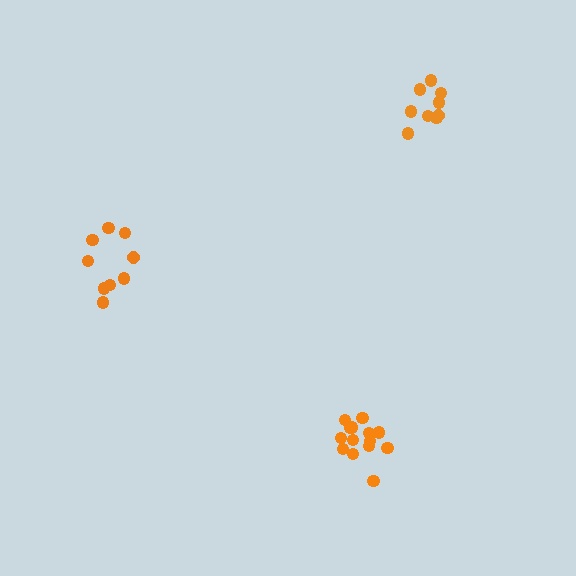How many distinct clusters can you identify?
There are 3 distinct clusters.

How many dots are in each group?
Group 1: 14 dots, Group 2: 9 dots, Group 3: 9 dots (32 total).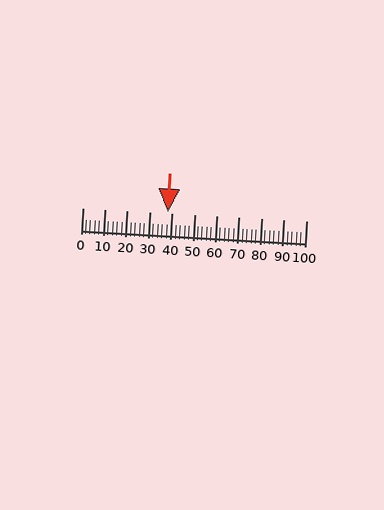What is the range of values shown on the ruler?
The ruler shows values from 0 to 100.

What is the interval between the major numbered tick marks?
The major tick marks are spaced 10 units apart.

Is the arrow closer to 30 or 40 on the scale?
The arrow is closer to 40.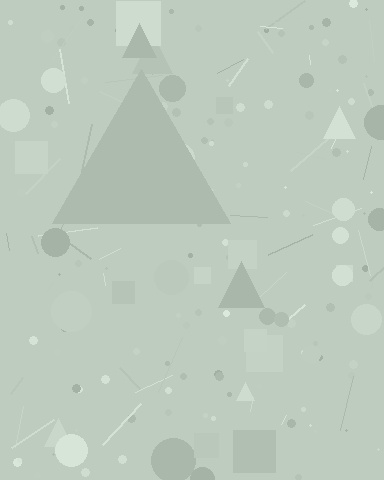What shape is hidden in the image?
A triangle is hidden in the image.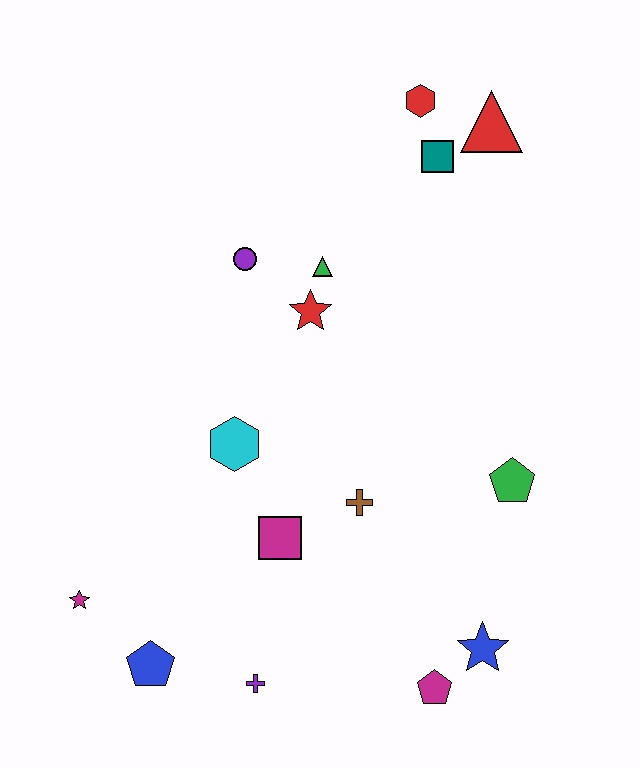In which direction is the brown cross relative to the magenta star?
The brown cross is to the right of the magenta star.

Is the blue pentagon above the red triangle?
No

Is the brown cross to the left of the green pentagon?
Yes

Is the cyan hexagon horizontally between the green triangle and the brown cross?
No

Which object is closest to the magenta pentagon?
The blue star is closest to the magenta pentagon.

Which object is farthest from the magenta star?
The red triangle is farthest from the magenta star.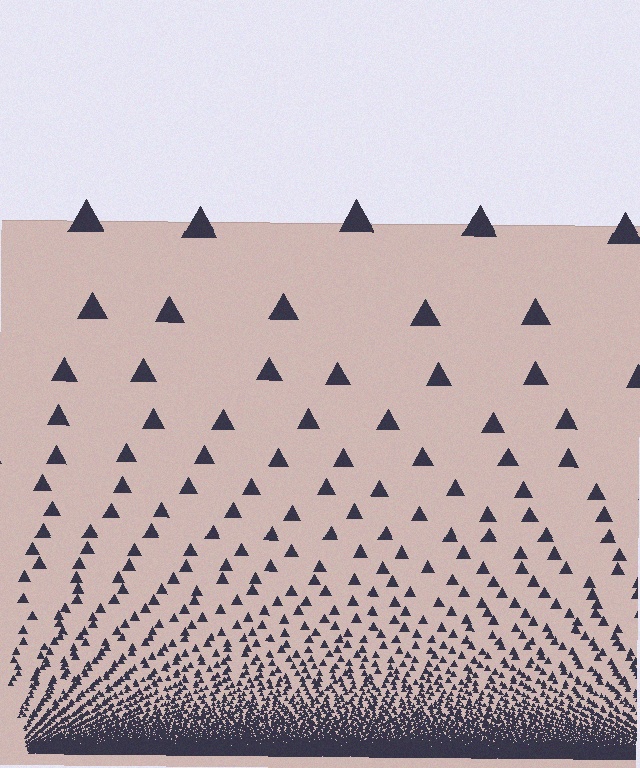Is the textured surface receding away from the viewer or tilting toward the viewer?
The surface appears to tilt toward the viewer. Texture elements get larger and sparser toward the top.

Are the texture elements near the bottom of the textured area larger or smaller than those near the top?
Smaller. The gradient is inverted — elements near the bottom are smaller and denser.